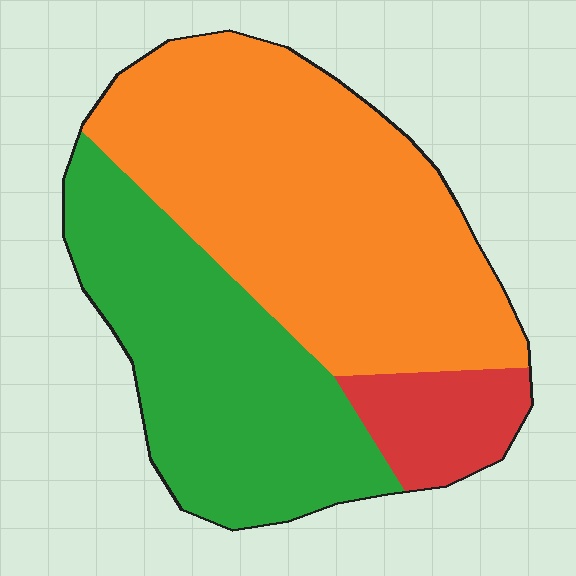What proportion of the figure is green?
Green covers 37% of the figure.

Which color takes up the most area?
Orange, at roughly 55%.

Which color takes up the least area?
Red, at roughly 10%.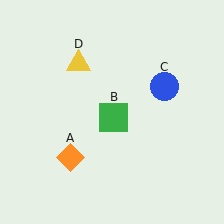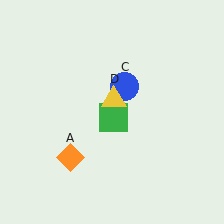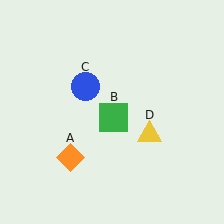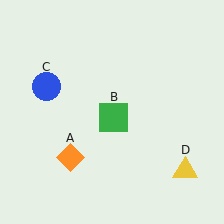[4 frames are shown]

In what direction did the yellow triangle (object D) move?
The yellow triangle (object D) moved down and to the right.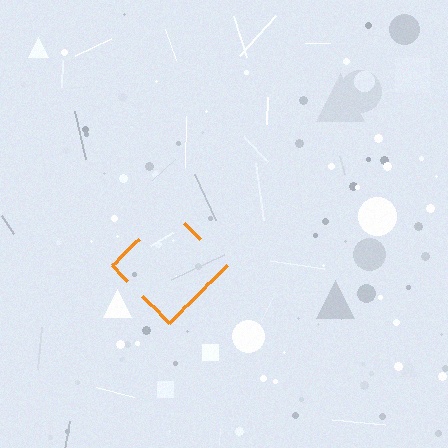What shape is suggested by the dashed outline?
The dashed outline suggests a diamond.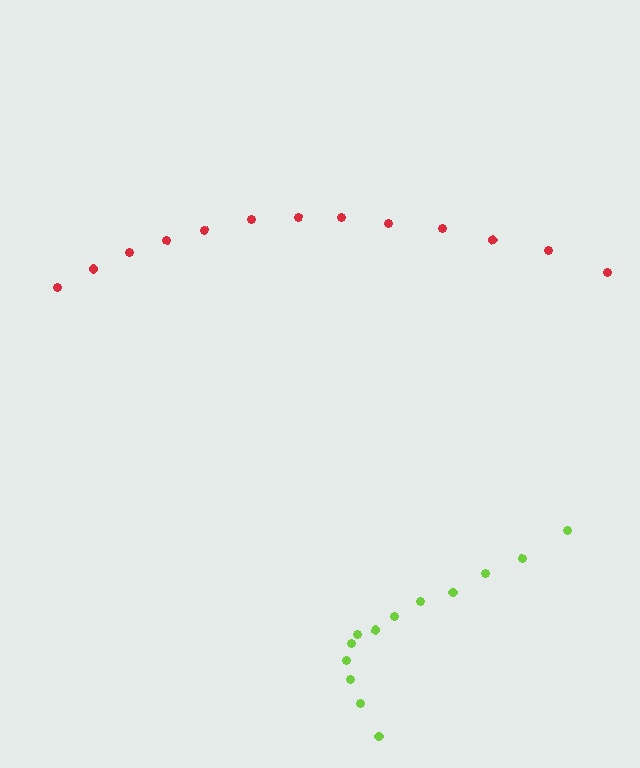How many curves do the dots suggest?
There are 2 distinct paths.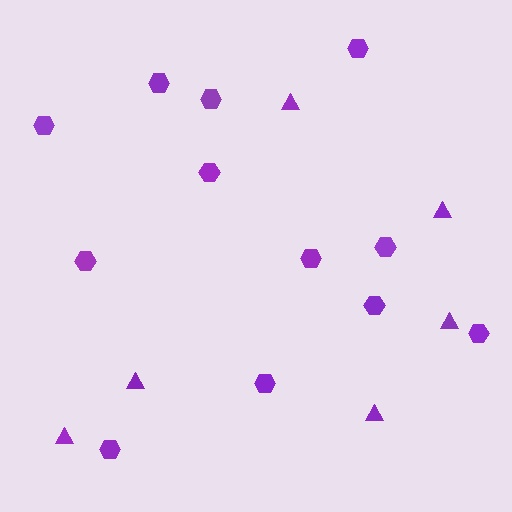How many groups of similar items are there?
There are 2 groups: one group of hexagons (12) and one group of triangles (6).